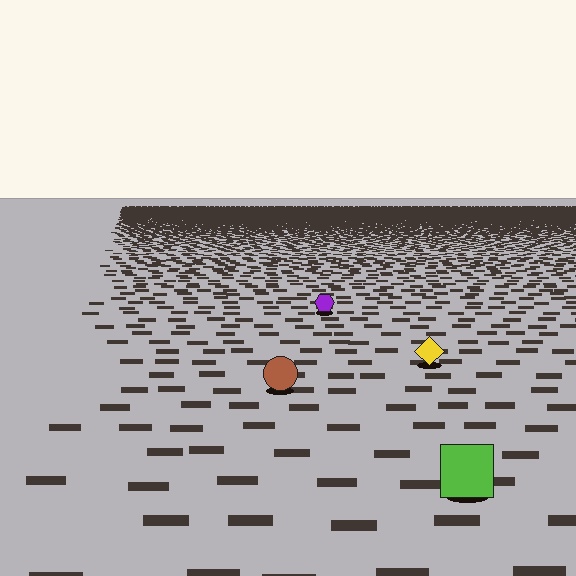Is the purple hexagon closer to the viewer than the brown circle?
No. The brown circle is closer — you can tell from the texture gradient: the ground texture is coarser near it.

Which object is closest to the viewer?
The lime square is closest. The texture marks near it are larger and more spread out.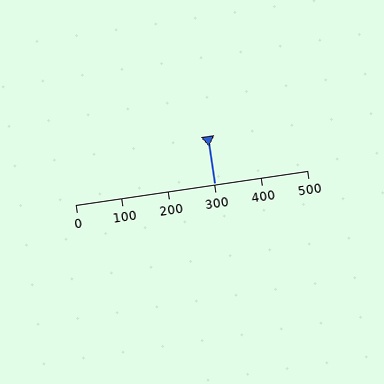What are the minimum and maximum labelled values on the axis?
The axis runs from 0 to 500.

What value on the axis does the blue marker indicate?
The marker indicates approximately 300.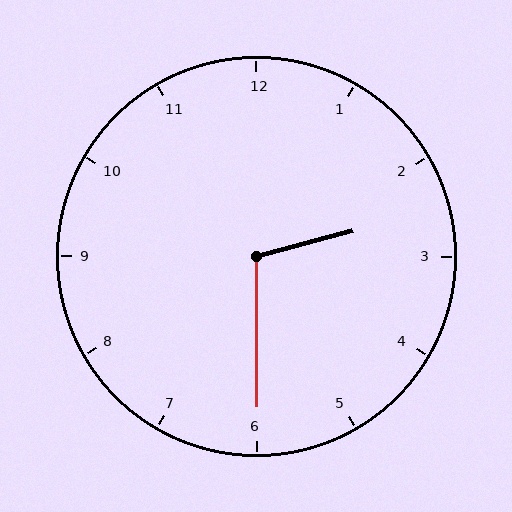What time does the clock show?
2:30.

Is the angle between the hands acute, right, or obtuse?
It is obtuse.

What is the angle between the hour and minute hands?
Approximately 105 degrees.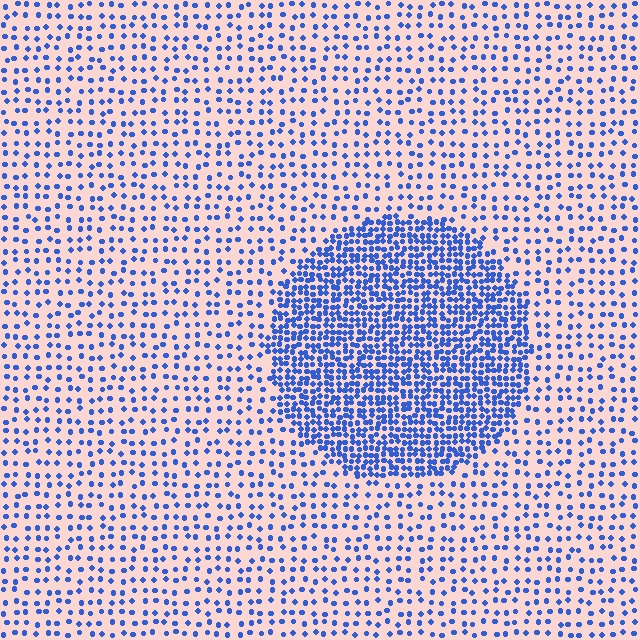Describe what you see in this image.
The image contains small blue elements arranged at two different densities. A circle-shaped region is visible where the elements are more densely packed than the surrounding area.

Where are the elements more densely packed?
The elements are more densely packed inside the circle boundary.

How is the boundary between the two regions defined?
The boundary is defined by a change in element density (approximately 2.7x ratio). All elements are the same color, size, and shape.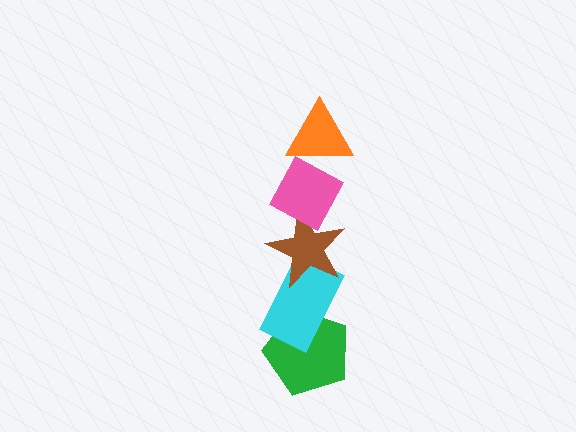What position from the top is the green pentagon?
The green pentagon is 5th from the top.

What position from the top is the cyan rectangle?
The cyan rectangle is 4th from the top.